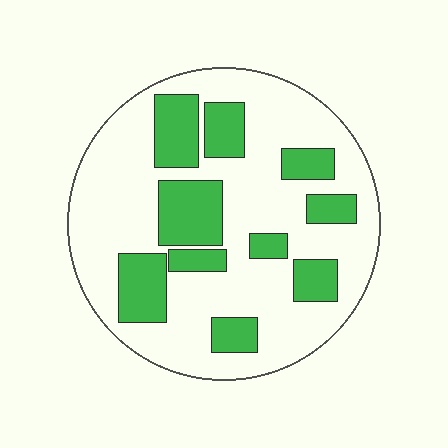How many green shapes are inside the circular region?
10.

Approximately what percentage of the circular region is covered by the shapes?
Approximately 30%.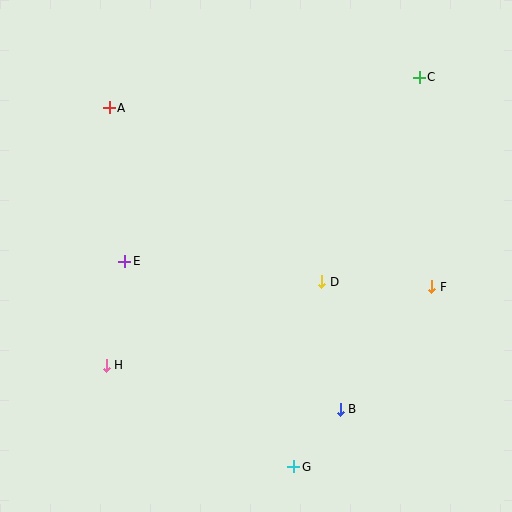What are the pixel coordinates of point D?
Point D is at (322, 282).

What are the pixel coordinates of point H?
Point H is at (106, 365).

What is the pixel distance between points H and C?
The distance between H and C is 426 pixels.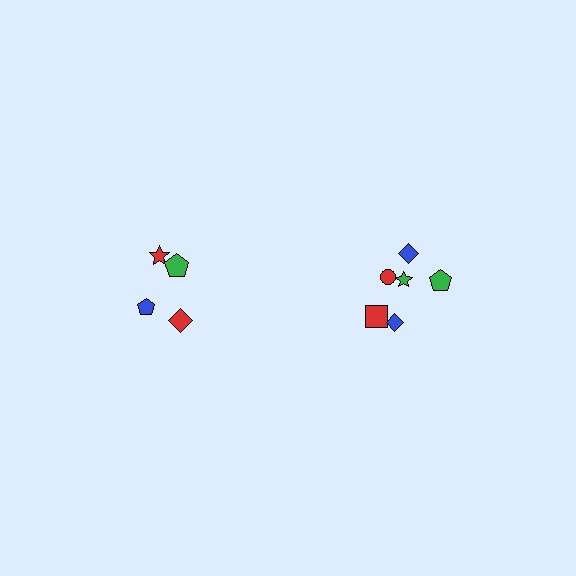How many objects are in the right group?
There are 6 objects.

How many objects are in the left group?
There are 4 objects.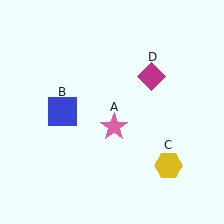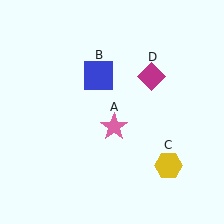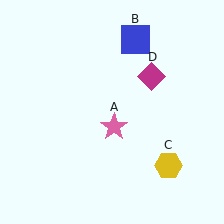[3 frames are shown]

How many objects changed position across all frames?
1 object changed position: blue square (object B).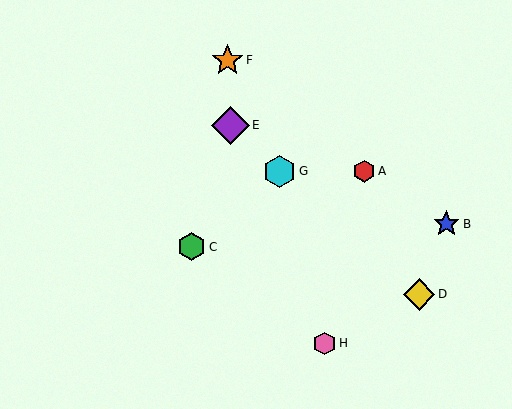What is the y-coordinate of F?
Object F is at y≈60.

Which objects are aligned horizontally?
Objects A, G are aligned horizontally.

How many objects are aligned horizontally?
2 objects (A, G) are aligned horizontally.